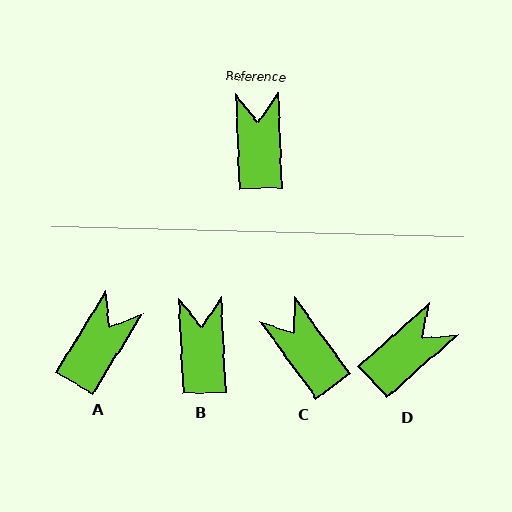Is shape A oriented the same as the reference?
No, it is off by about 34 degrees.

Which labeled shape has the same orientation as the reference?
B.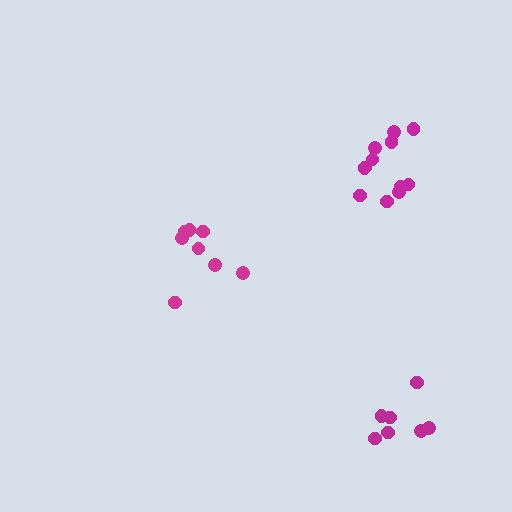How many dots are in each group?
Group 1: 12 dots, Group 2: 8 dots, Group 3: 7 dots (27 total).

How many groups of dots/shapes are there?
There are 3 groups.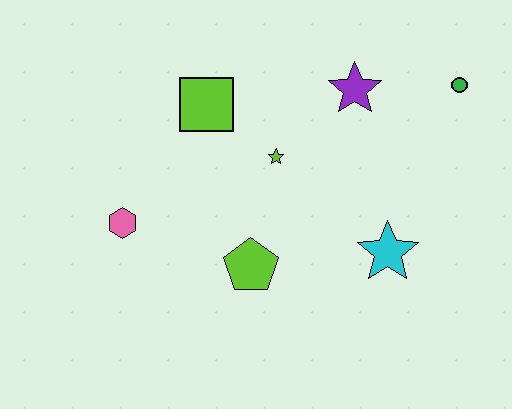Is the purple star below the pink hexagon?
No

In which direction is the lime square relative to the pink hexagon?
The lime square is above the pink hexagon.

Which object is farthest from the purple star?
The pink hexagon is farthest from the purple star.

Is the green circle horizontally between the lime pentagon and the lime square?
No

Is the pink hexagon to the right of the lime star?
No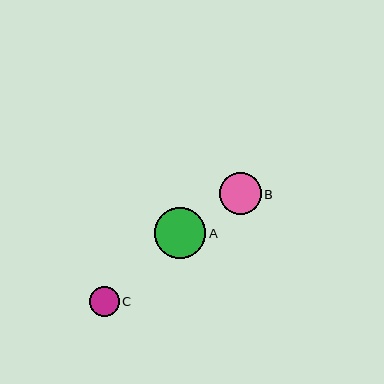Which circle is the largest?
Circle A is the largest with a size of approximately 51 pixels.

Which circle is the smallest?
Circle C is the smallest with a size of approximately 29 pixels.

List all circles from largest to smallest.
From largest to smallest: A, B, C.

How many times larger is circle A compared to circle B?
Circle A is approximately 1.2 times the size of circle B.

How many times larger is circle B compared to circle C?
Circle B is approximately 1.4 times the size of circle C.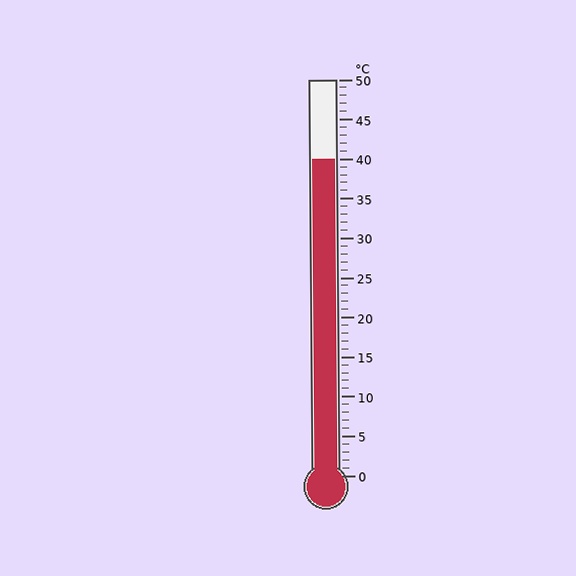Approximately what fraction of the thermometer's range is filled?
The thermometer is filled to approximately 80% of its range.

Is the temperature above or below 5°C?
The temperature is above 5°C.